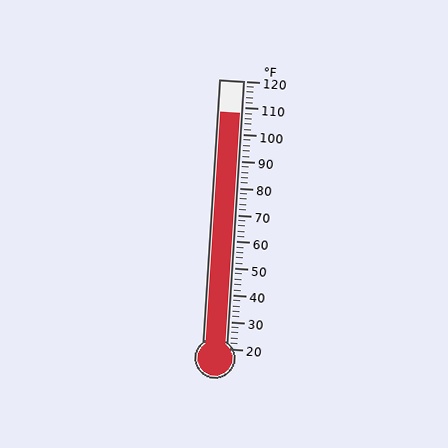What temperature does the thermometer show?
The thermometer shows approximately 108°F.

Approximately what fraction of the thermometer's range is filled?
The thermometer is filled to approximately 90% of its range.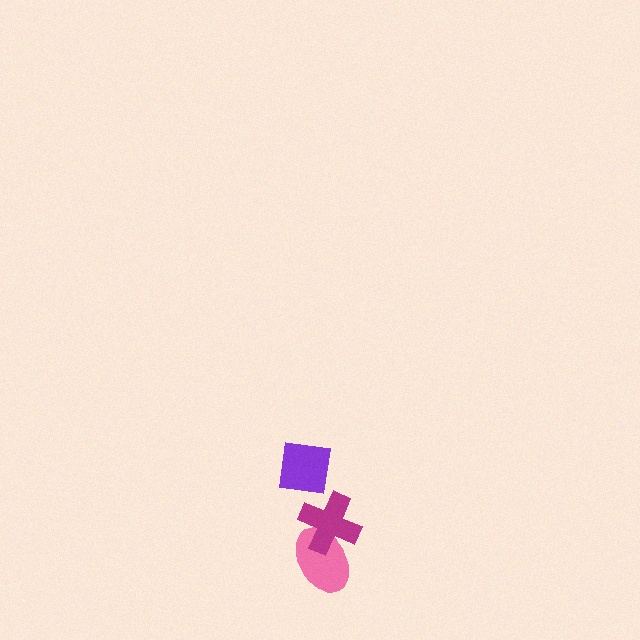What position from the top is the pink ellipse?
The pink ellipse is 3rd from the top.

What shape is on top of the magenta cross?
The purple square is on top of the magenta cross.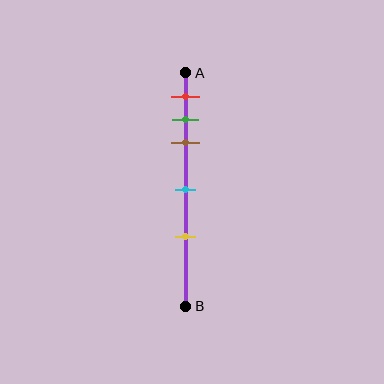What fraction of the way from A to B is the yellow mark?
The yellow mark is approximately 70% (0.7) of the way from A to B.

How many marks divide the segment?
There are 5 marks dividing the segment.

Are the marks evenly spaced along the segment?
No, the marks are not evenly spaced.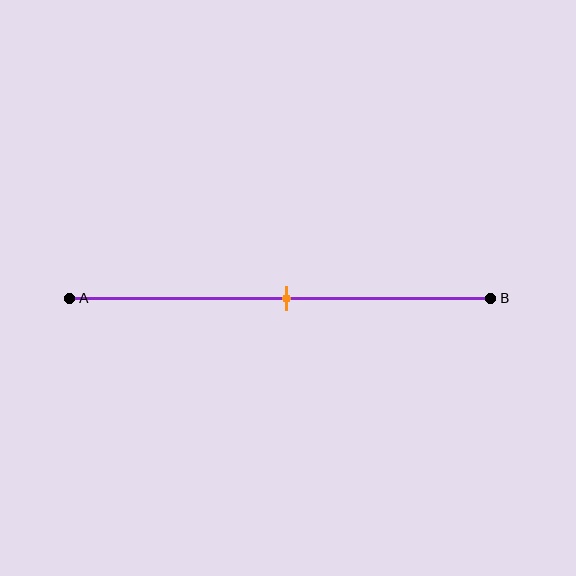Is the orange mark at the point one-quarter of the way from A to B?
No, the mark is at about 50% from A, not at the 25% one-quarter point.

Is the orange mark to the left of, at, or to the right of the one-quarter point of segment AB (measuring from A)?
The orange mark is to the right of the one-quarter point of segment AB.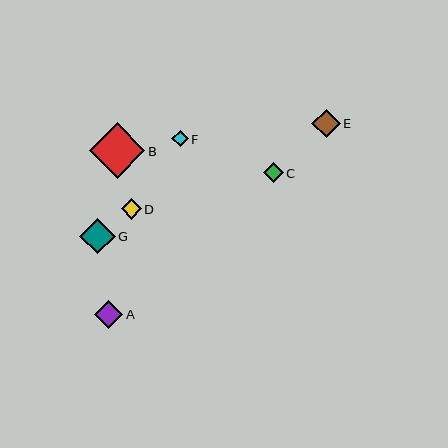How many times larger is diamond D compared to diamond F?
Diamond D is approximately 1.2 times the size of diamond F.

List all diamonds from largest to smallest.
From largest to smallest: B, G, E, A, D, C, F.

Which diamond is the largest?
Diamond B is the largest with a size of approximately 56 pixels.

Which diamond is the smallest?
Diamond F is the smallest with a size of approximately 16 pixels.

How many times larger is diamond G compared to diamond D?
Diamond G is approximately 1.8 times the size of diamond D.